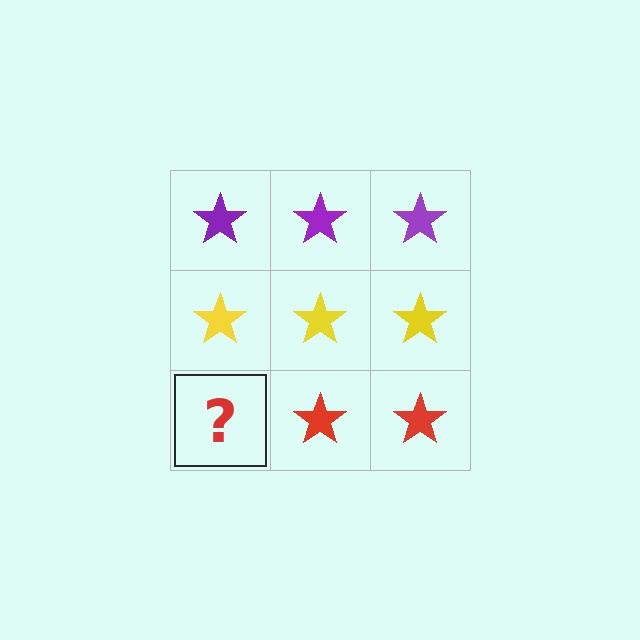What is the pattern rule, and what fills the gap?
The rule is that each row has a consistent color. The gap should be filled with a red star.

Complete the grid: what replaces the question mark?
The question mark should be replaced with a red star.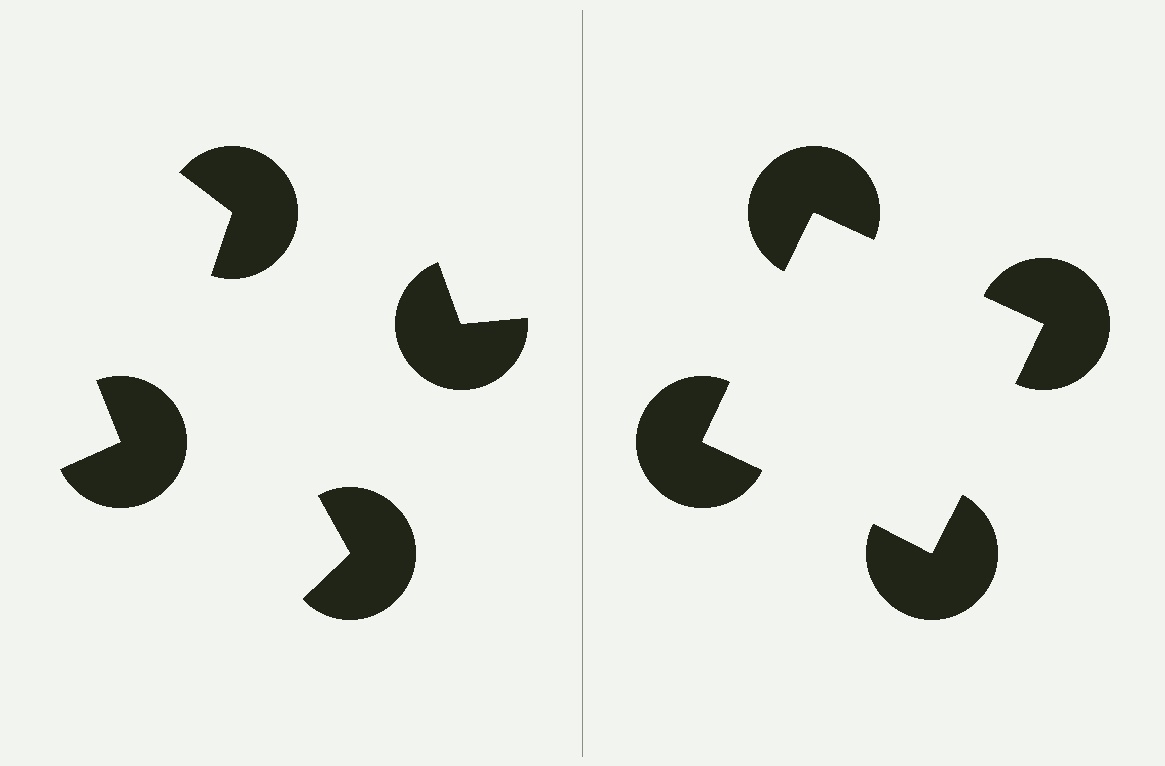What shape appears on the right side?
An illusory square.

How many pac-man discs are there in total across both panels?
8 — 4 on each side.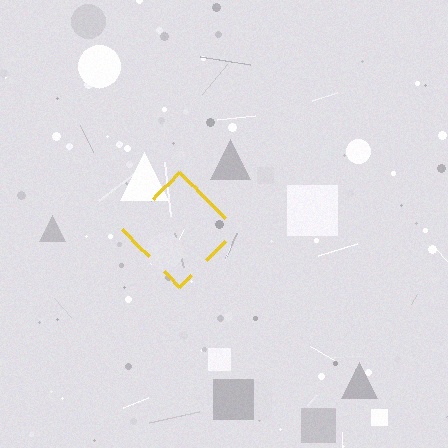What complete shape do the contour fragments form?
The contour fragments form a diamond.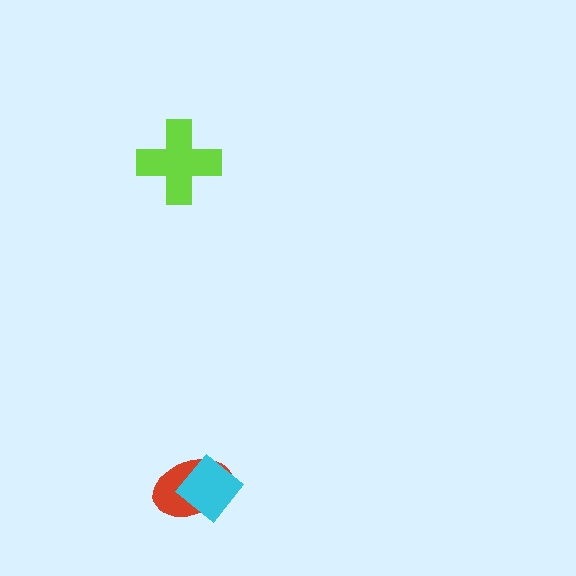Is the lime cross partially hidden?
No, no other shape covers it.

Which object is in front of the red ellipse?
The cyan diamond is in front of the red ellipse.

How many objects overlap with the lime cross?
0 objects overlap with the lime cross.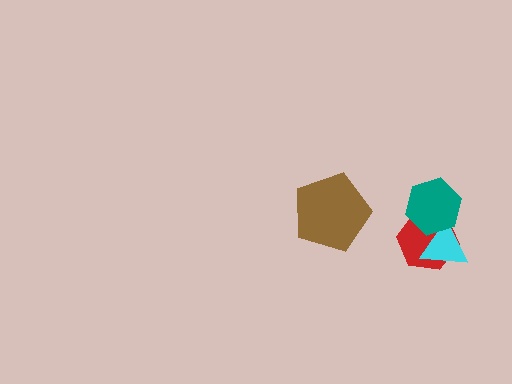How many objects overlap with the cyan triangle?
2 objects overlap with the cyan triangle.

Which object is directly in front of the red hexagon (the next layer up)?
The cyan triangle is directly in front of the red hexagon.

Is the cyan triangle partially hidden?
Yes, it is partially covered by another shape.